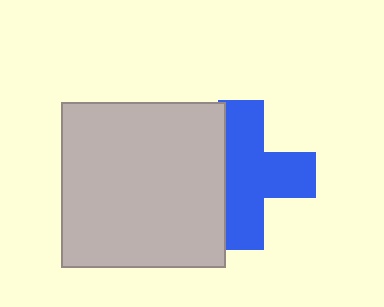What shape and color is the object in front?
The object in front is a light gray square.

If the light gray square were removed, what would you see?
You would see the complete blue cross.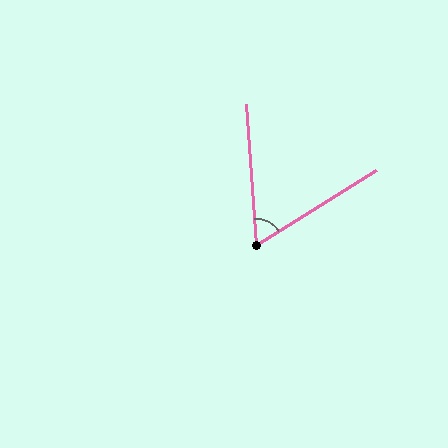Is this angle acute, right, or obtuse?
It is acute.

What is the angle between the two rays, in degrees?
Approximately 62 degrees.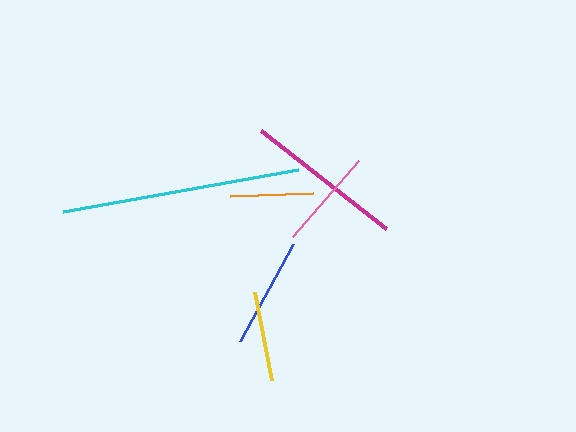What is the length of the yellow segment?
The yellow segment is approximately 89 pixels long.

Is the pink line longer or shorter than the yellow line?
The pink line is longer than the yellow line.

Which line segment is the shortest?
The orange line is the shortest at approximately 82 pixels.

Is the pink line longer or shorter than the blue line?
The blue line is longer than the pink line.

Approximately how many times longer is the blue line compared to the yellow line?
The blue line is approximately 1.2 times the length of the yellow line.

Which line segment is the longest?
The cyan line is the longest at approximately 238 pixels.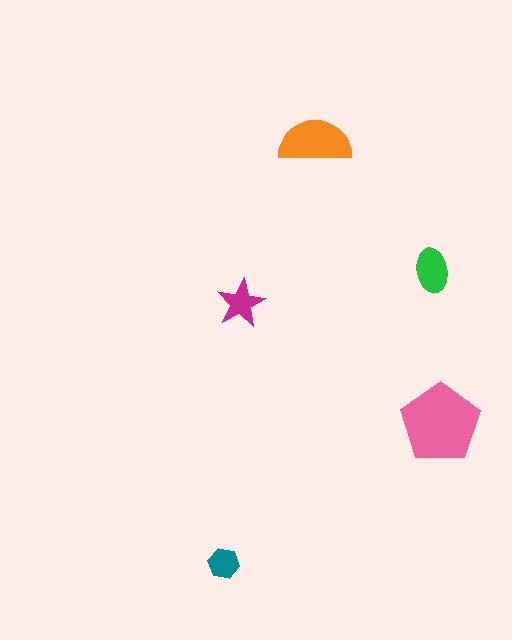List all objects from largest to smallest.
The pink pentagon, the orange semicircle, the green ellipse, the magenta star, the teal hexagon.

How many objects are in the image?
There are 5 objects in the image.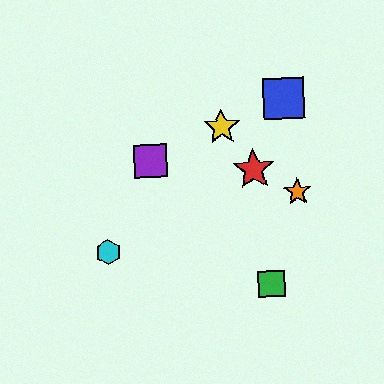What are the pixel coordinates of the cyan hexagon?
The cyan hexagon is at (108, 252).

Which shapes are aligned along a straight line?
The blue square, the yellow star, the purple square are aligned along a straight line.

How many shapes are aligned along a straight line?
3 shapes (the blue square, the yellow star, the purple square) are aligned along a straight line.